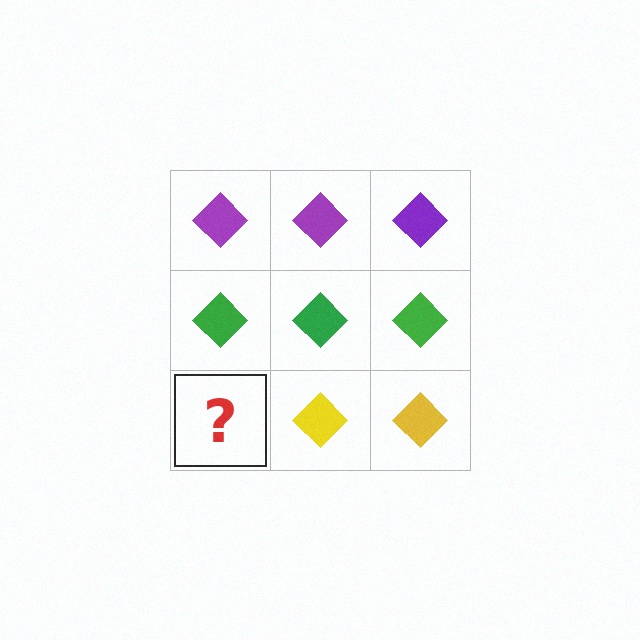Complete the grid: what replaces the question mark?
The question mark should be replaced with a yellow diamond.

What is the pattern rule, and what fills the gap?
The rule is that each row has a consistent color. The gap should be filled with a yellow diamond.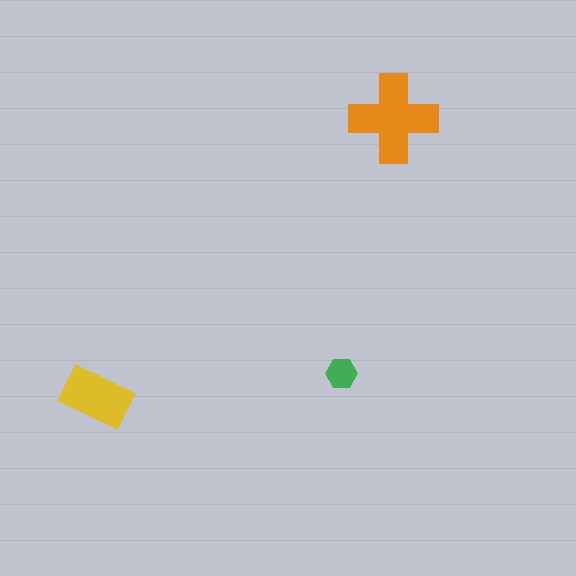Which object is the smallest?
The green hexagon.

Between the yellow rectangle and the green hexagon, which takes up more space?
The yellow rectangle.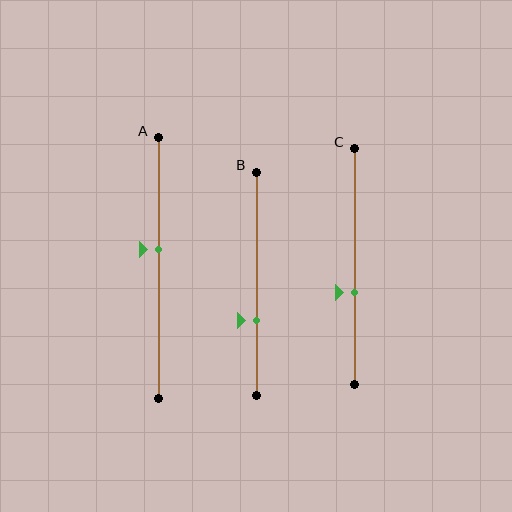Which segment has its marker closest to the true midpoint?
Segment A has its marker closest to the true midpoint.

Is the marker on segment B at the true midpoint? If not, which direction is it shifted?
No, the marker on segment B is shifted downward by about 17% of the segment length.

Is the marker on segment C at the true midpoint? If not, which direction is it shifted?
No, the marker on segment C is shifted downward by about 11% of the segment length.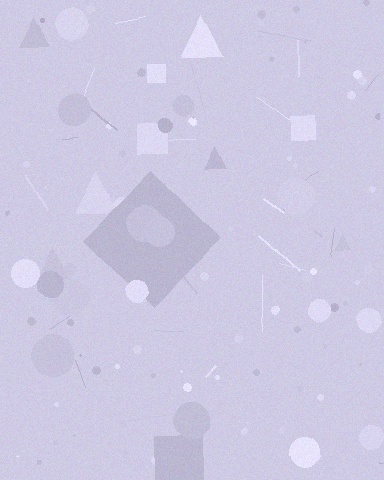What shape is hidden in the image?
A diamond is hidden in the image.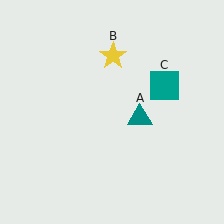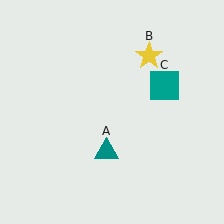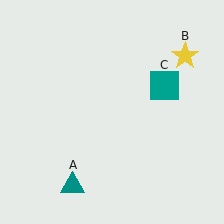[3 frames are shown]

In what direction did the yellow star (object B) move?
The yellow star (object B) moved right.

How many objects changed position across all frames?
2 objects changed position: teal triangle (object A), yellow star (object B).